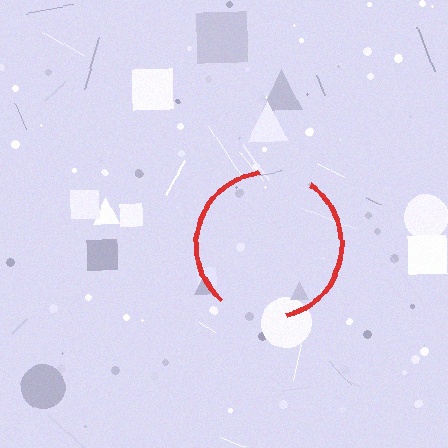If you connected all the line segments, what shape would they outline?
They would outline a circle.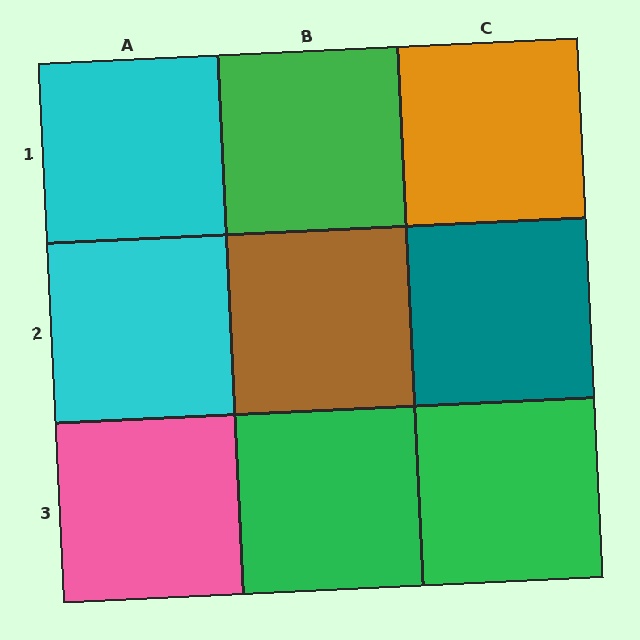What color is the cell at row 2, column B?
Brown.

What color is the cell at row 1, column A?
Cyan.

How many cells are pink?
1 cell is pink.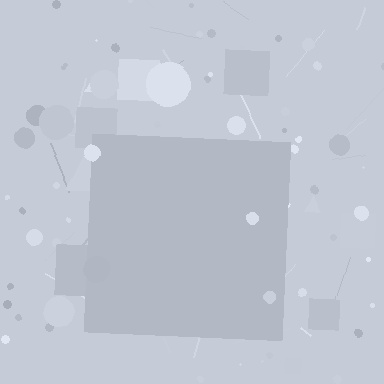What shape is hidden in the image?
A square is hidden in the image.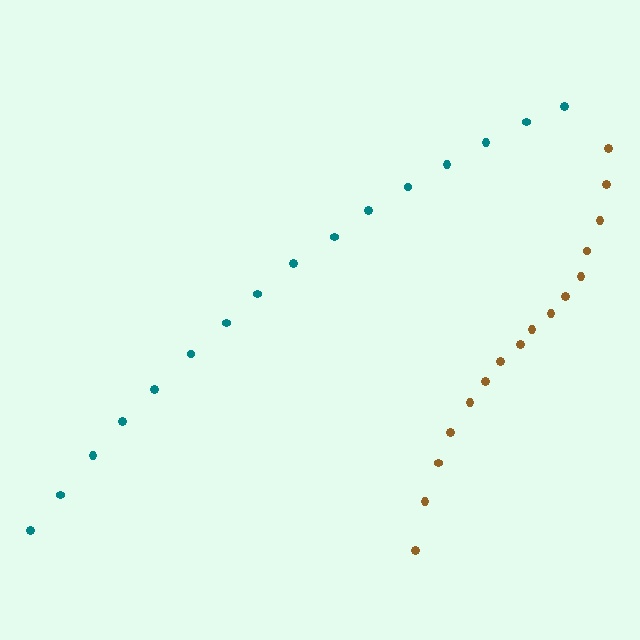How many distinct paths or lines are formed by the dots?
There are 2 distinct paths.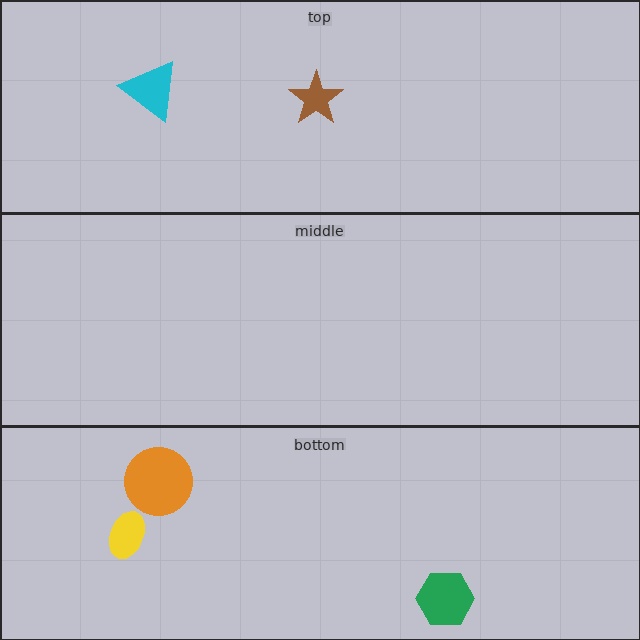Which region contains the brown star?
The top region.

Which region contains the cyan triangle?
The top region.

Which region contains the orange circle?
The bottom region.